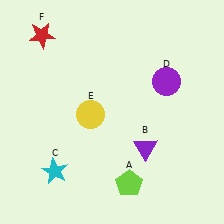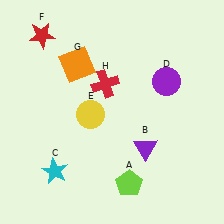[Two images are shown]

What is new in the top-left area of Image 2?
An orange square (G) was added in the top-left area of Image 2.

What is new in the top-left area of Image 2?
A red cross (H) was added in the top-left area of Image 2.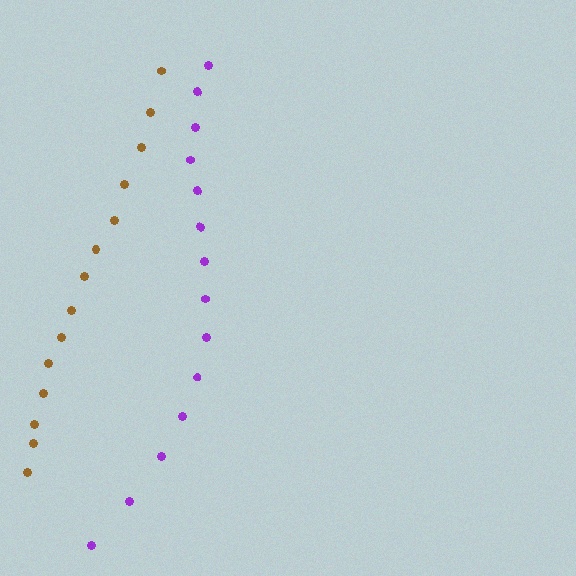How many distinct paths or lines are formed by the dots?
There are 2 distinct paths.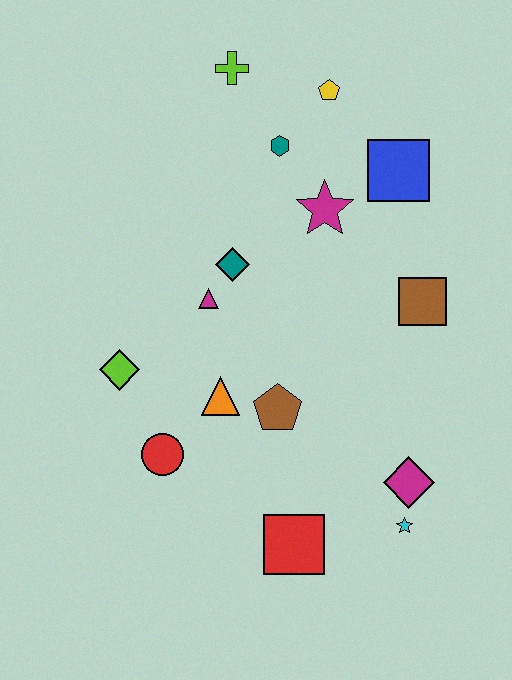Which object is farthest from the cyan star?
The lime cross is farthest from the cyan star.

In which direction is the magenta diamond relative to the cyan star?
The magenta diamond is above the cyan star.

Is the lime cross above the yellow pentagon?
Yes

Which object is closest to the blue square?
The magenta star is closest to the blue square.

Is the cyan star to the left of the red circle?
No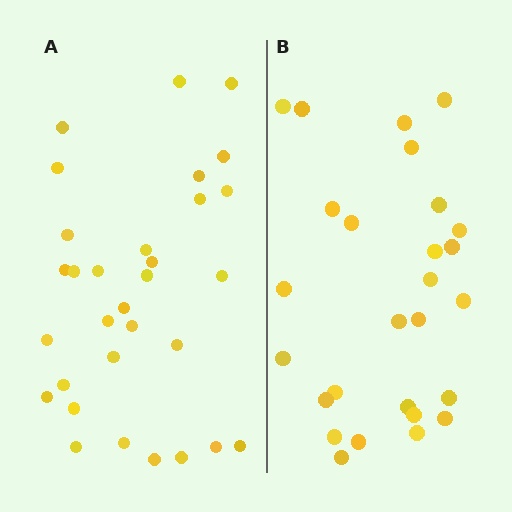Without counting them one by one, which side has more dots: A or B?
Region A (the left region) has more dots.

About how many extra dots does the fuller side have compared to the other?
Region A has about 4 more dots than region B.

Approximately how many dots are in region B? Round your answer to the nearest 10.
About 30 dots. (The exact count is 27, which rounds to 30.)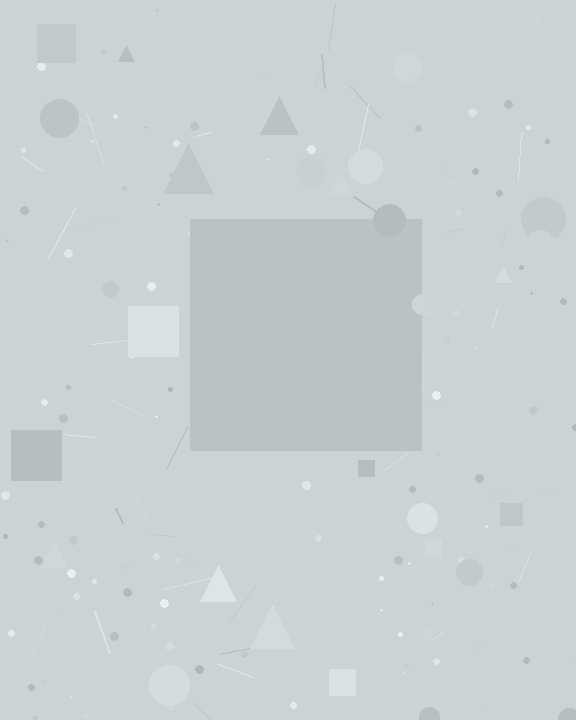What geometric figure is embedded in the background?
A square is embedded in the background.